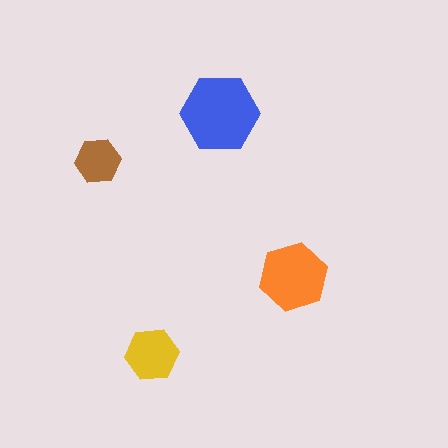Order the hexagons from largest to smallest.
the blue one, the orange one, the yellow one, the brown one.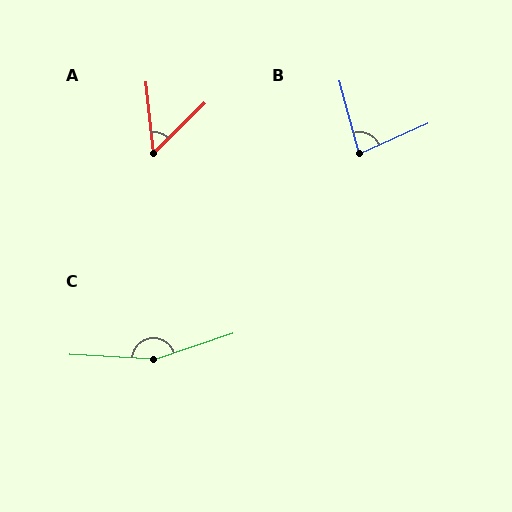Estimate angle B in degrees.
Approximately 81 degrees.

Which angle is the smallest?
A, at approximately 52 degrees.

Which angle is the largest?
C, at approximately 158 degrees.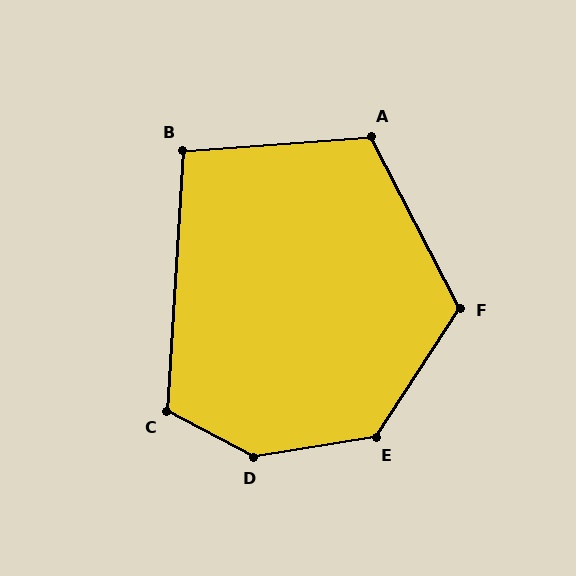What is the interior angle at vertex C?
Approximately 115 degrees (obtuse).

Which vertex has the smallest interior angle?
B, at approximately 98 degrees.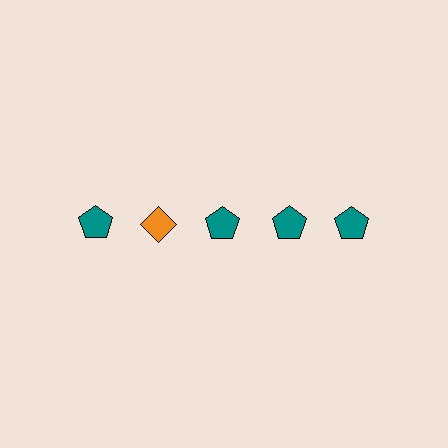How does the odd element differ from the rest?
It differs in both color (orange instead of teal) and shape (diamond instead of pentagon).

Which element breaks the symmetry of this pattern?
The orange diamond in the top row, second from left column breaks the symmetry. All other shapes are teal pentagons.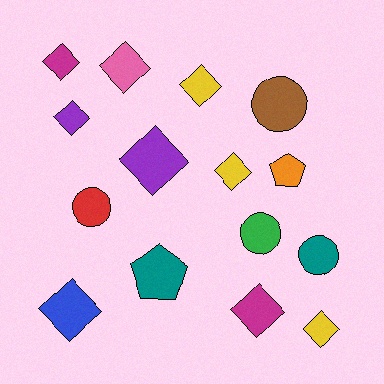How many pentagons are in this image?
There are 2 pentagons.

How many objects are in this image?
There are 15 objects.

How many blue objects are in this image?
There is 1 blue object.